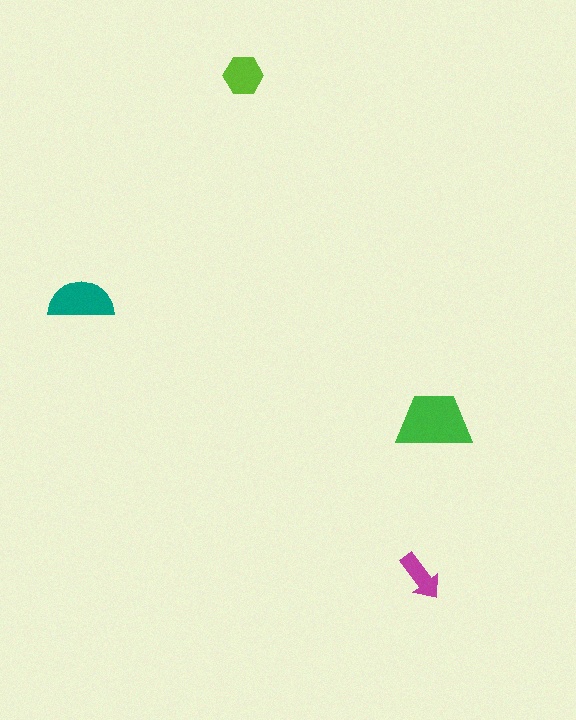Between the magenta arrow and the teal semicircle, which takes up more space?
The teal semicircle.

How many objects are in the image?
There are 4 objects in the image.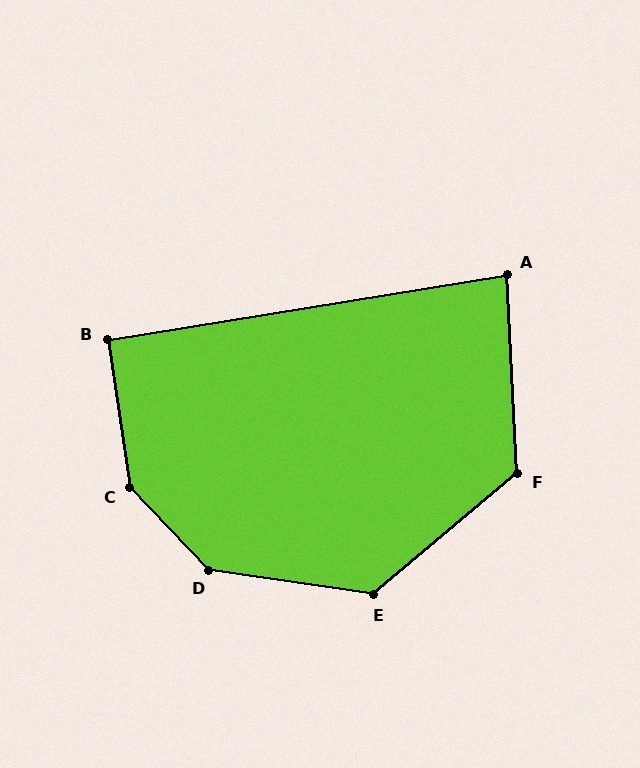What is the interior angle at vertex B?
Approximately 91 degrees (approximately right).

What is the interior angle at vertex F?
Approximately 127 degrees (obtuse).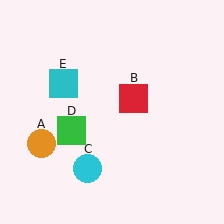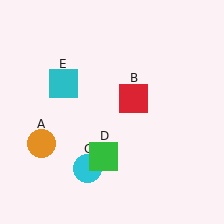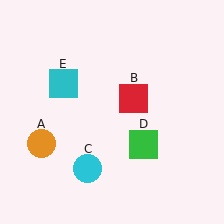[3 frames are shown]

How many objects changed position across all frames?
1 object changed position: green square (object D).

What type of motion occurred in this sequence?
The green square (object D) rotated counterclockwise around the center of the scene.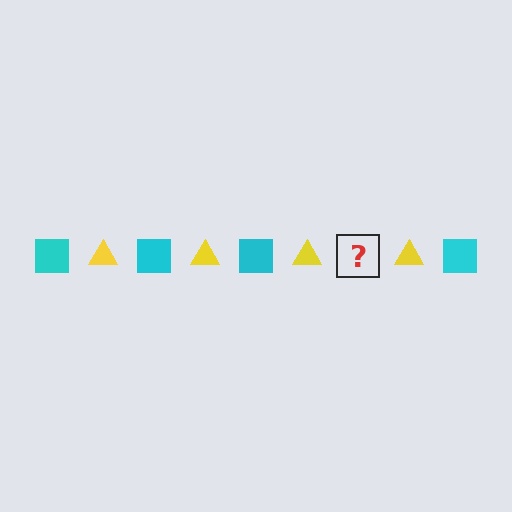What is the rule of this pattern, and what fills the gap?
The rule is that the pattern alternates between cyan square and yellow triangle. The gap should be filled with a cyan square.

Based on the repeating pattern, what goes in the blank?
The blank should be a cyan square.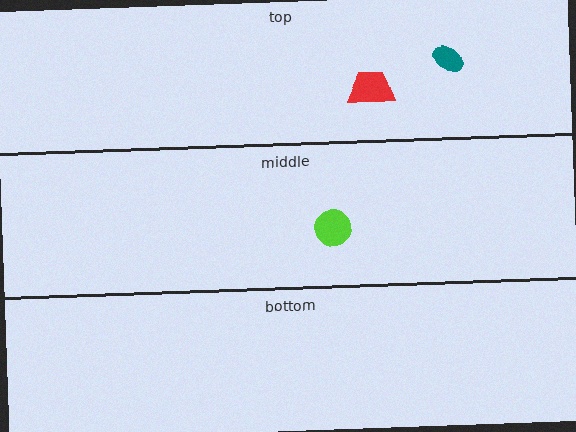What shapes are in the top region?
The teal ellipse, the red trapezoid.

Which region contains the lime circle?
The middle region.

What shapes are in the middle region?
The lime circle.